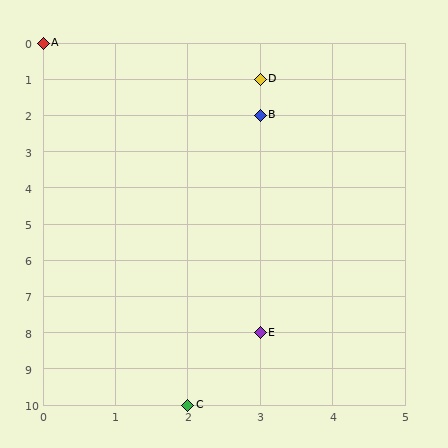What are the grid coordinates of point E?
Point E is at grid coordinates (3, 8).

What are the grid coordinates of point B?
Point B is at grid coordinates (3, 2).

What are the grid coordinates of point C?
Point C is at grid coordinates (2, 10).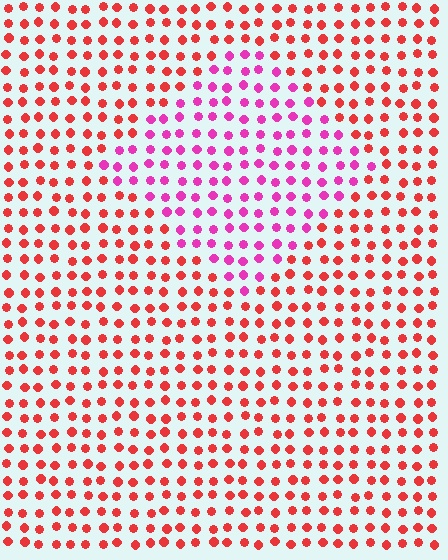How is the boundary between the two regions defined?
The boundary is defined purely by a slight shift in hue (about 43 degrees). Spacing, size, and orientation are identical on both sides.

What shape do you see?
I see a diamond.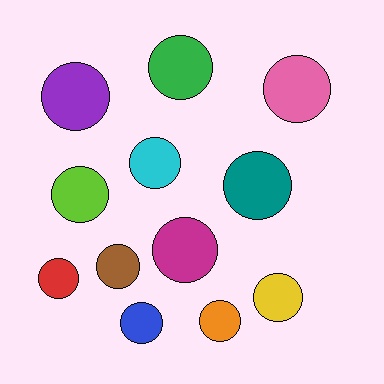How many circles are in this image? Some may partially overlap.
There are 12 circles.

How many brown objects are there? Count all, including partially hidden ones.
There is 1 brown object.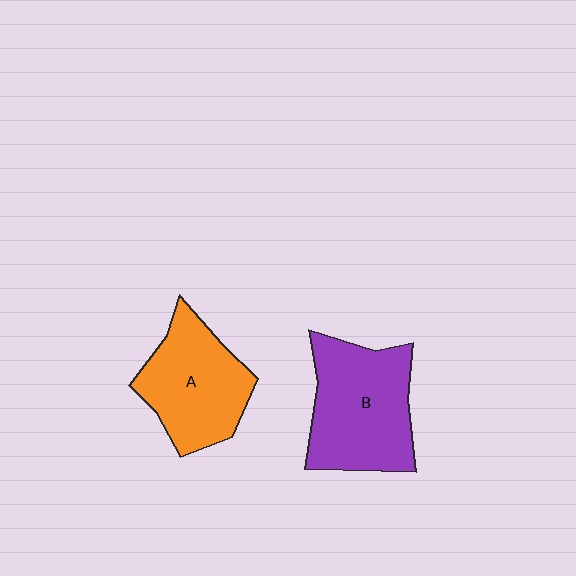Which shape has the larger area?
Shape B (purple).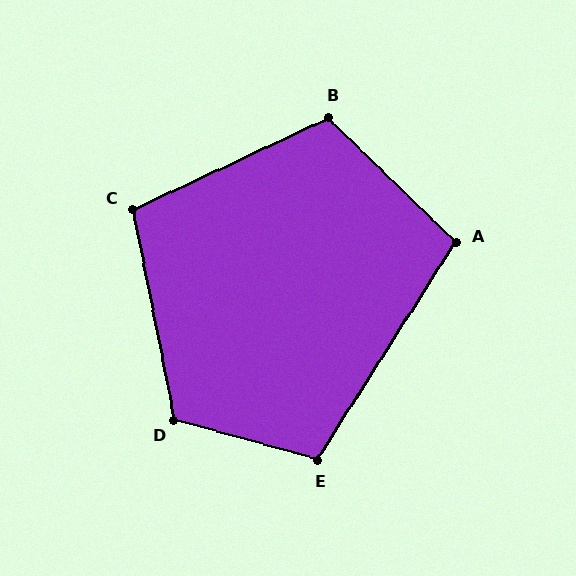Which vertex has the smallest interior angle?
A, at approximately 101 degrees.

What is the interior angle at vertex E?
Approximately 107 degrees (obtuse).